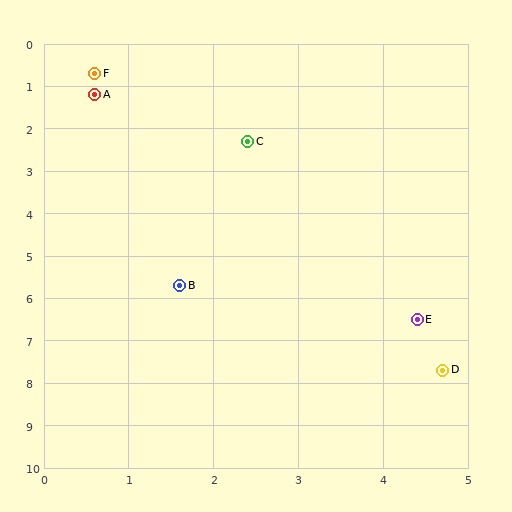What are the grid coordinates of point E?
Point E is at approximately (4.4, 6.5).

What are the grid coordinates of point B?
Point B is at approximately (1.6, 5.7).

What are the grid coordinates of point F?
Point F is at approximately (0.6, 0.7).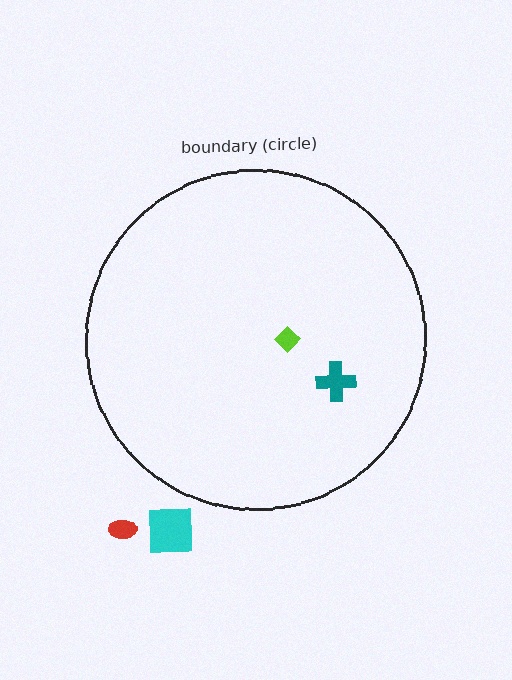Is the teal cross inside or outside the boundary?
Inside.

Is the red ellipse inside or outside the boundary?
Outside.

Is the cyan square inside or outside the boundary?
Outside.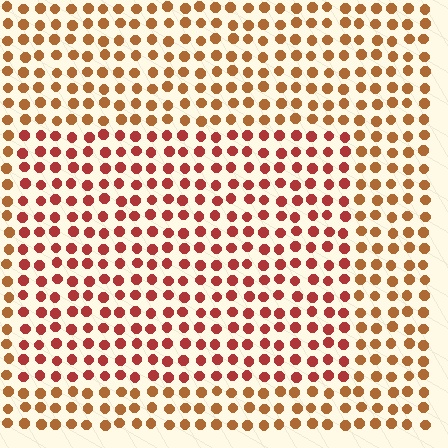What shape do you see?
I see a rectangle.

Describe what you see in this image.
The image is filled with small brown elements in a uniform arrangement. A rectangle-shaped region is visible where the elements are tinted to a slightly different hue, forming a subtle color boundary.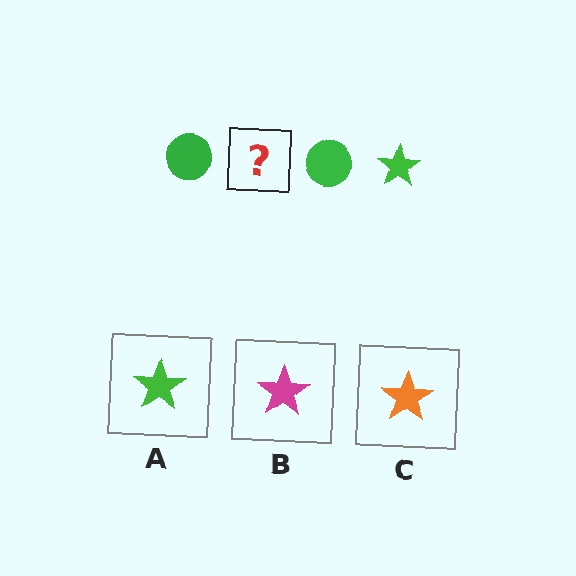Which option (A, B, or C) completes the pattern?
A.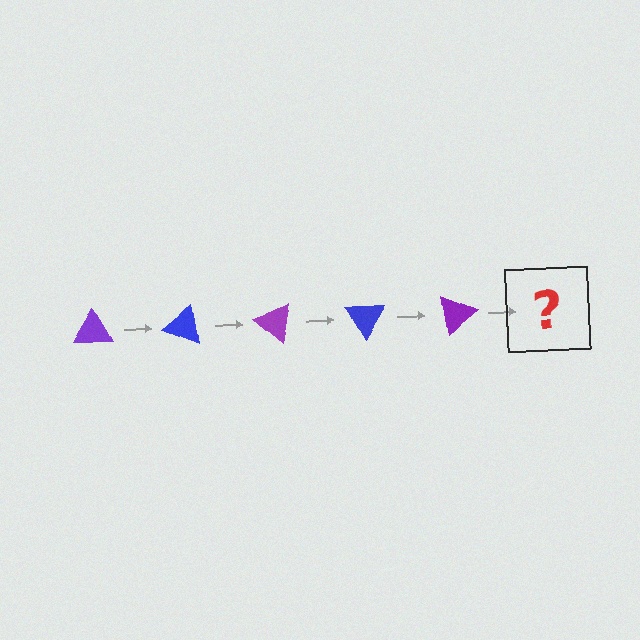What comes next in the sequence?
The next element should be a blue triangle, rotated 100 degrees from the start.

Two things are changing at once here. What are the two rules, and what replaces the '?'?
The two rules are that it rotates 20 degrees each step and the color cycles through purple and blue. The '?' should be a blue triangle, rotated 100 degrees from the start.